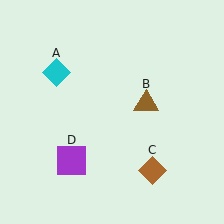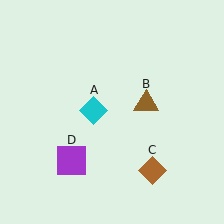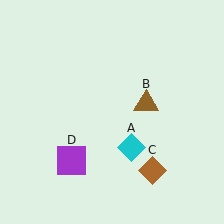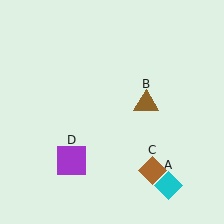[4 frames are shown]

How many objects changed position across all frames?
1 object changed position: cyan diamond (object A).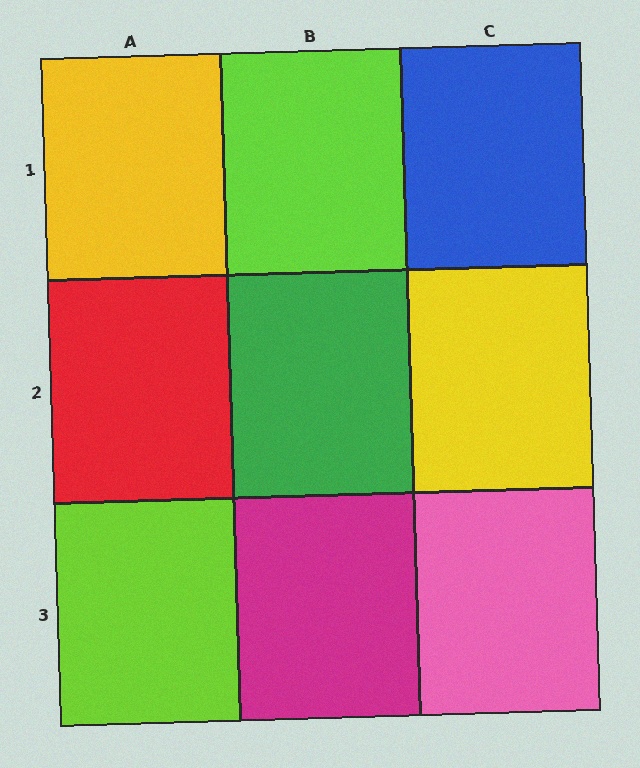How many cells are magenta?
1 cell is magenta.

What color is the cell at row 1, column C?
Blue.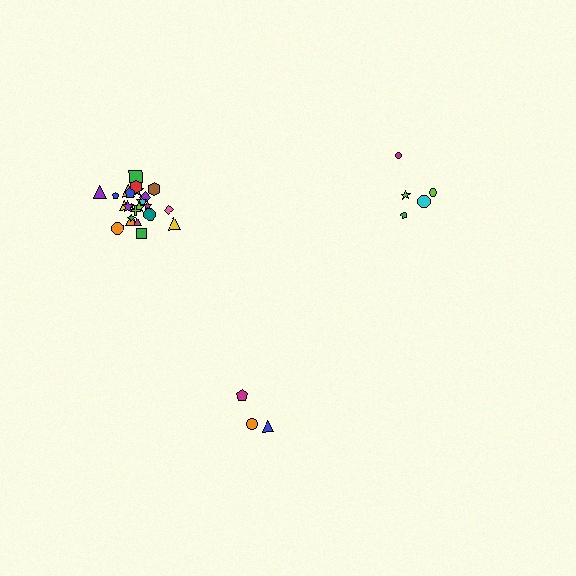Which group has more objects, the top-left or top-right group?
The top-left group.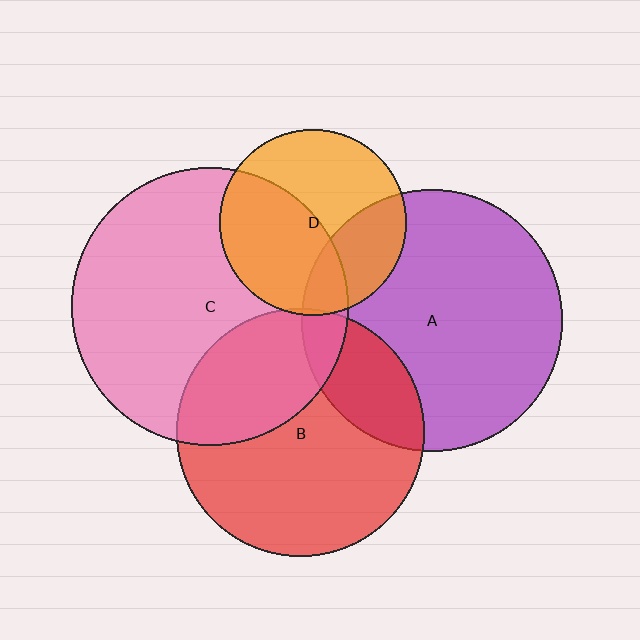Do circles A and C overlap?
Yes.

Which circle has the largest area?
Circle C (pink).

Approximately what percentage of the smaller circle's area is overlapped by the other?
Approximately 10%.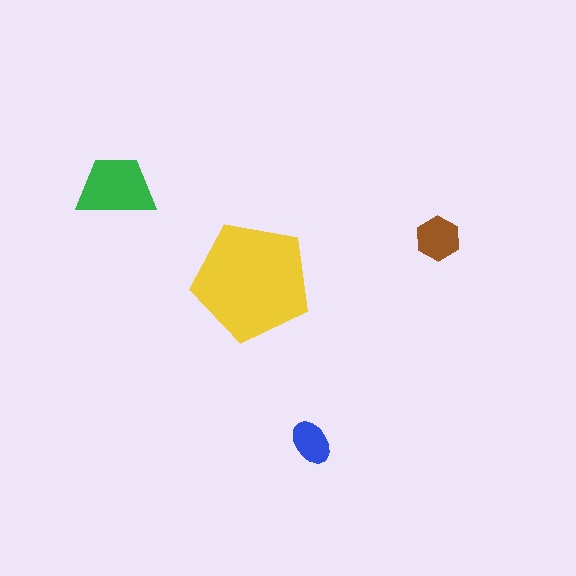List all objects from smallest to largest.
The blue ellipse, the brown hexagon, the green trapezoid, the yellow pentagon.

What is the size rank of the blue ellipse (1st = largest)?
4th.